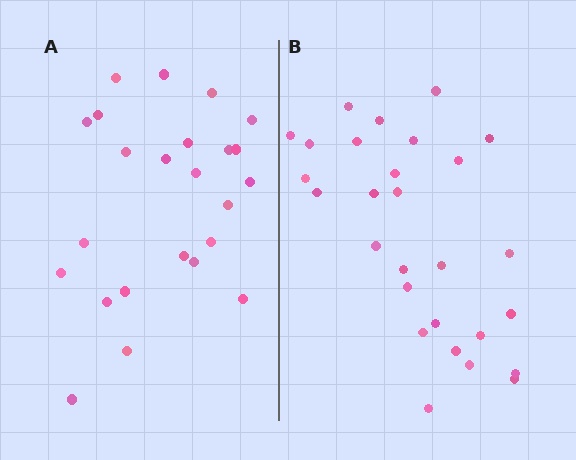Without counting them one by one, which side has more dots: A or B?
Region B (the right region) has more dots.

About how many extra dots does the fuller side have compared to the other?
Region B has about 4 more dots than region A.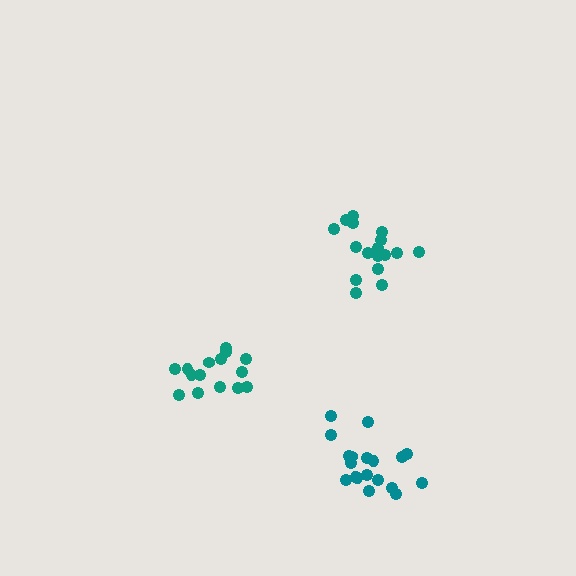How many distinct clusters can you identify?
There are 3 distinct clusters.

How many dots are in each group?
Group 1: 17 dots, Group 2: 15 dots, Group 3: 19 dots (51 total).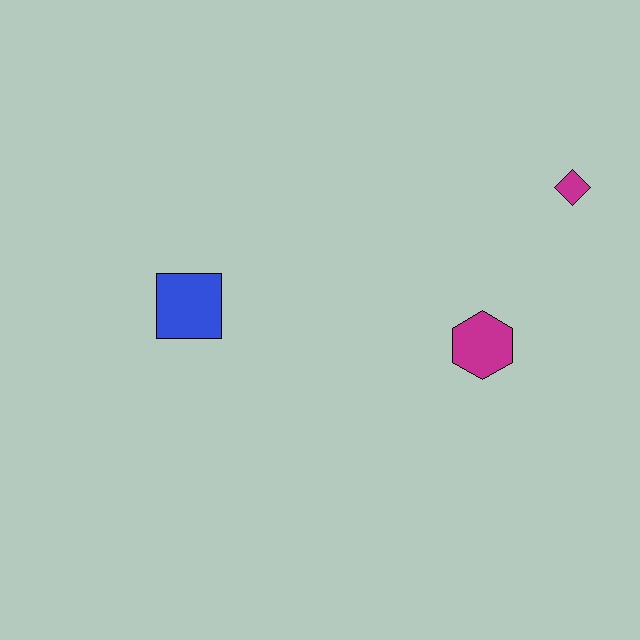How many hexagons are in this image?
There is 1 hexagon.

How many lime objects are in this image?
There are no lime objects.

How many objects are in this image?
There are 3 objects.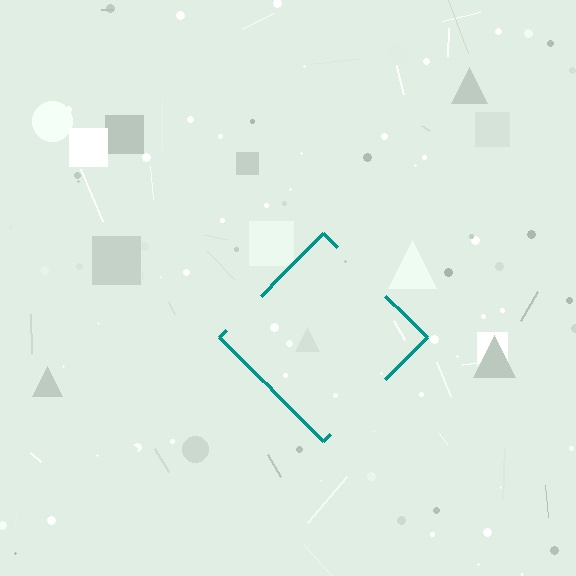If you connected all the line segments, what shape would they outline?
They would outline a diamond.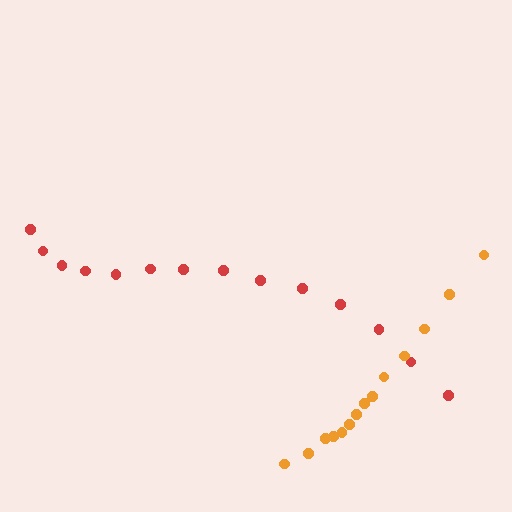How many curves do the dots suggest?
There are 2 distinct paths.